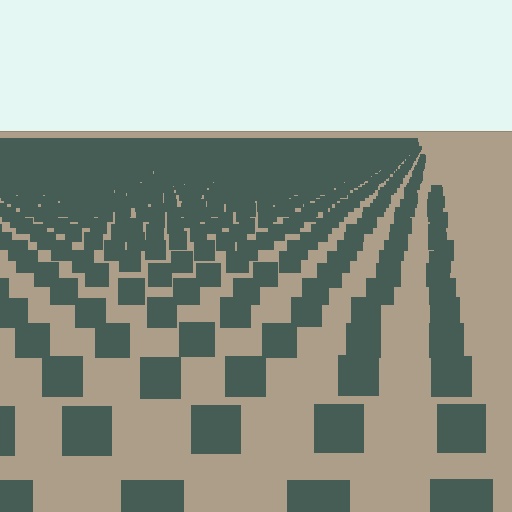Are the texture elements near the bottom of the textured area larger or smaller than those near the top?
Larger. Near the bottom, elements are closer to the viewer and appear at a bigger on-screen size.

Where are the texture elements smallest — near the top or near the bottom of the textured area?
Near the top.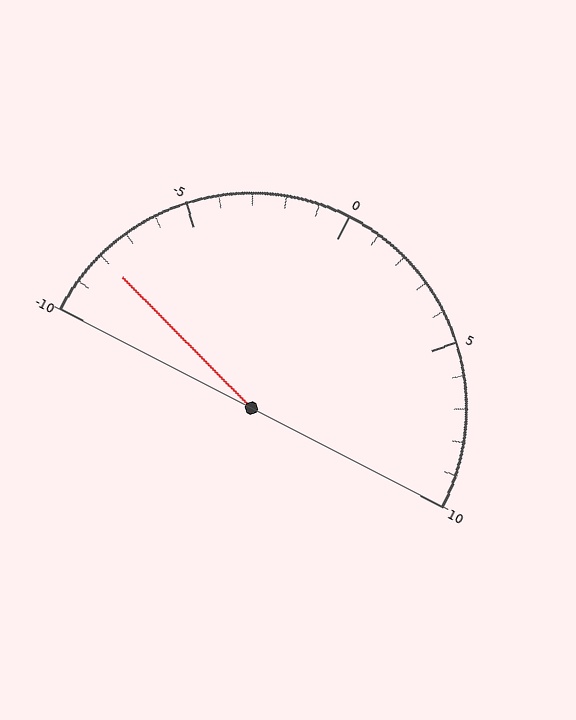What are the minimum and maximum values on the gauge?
The gauge ranges from -10 to 10.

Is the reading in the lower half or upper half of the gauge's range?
The reading is in the lower half of the range (-10 to 10).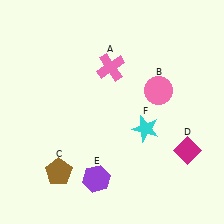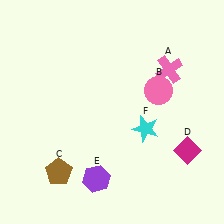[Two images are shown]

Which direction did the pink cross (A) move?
The pink cross (A) moved right.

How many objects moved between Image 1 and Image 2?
1 object moved between the two images.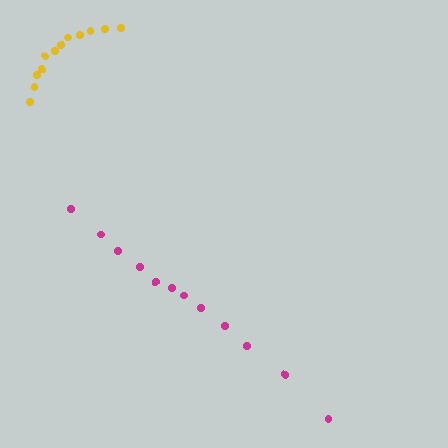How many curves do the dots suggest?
There are 2 distinct paths.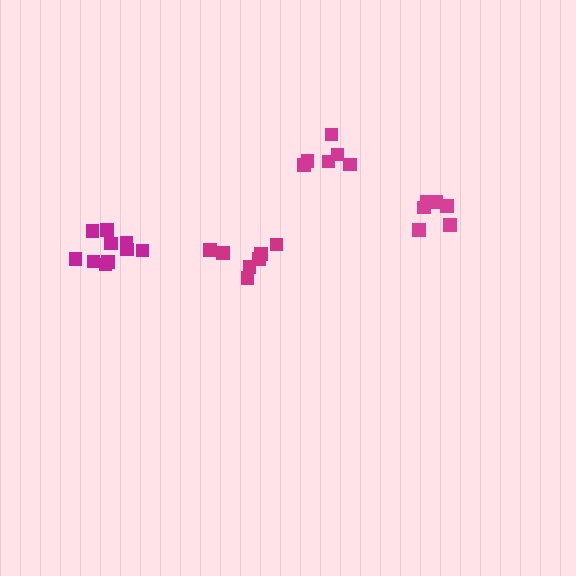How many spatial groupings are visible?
There are 4 spatial groupings.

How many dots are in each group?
Group 1: 7 dots, Group 2: 6 dots, Group 3: 11 dots, Group 4: 6 dots (30 total).